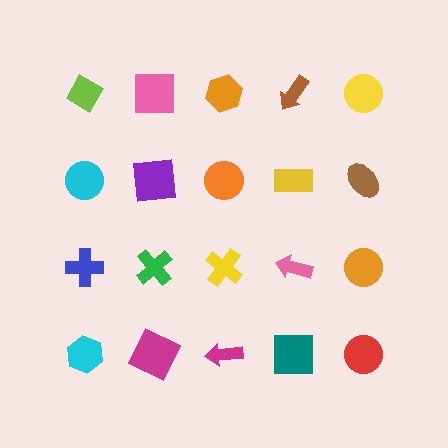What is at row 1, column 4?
A brown arrow.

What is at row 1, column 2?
A pink square.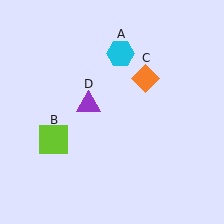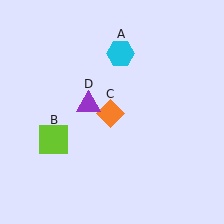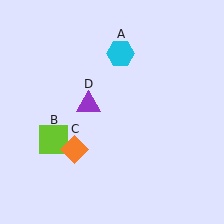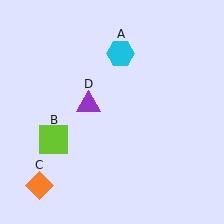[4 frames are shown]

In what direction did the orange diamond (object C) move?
The orange diamond (object C) moved down and to the left.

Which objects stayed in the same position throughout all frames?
Cyan hexagon (object A) and lime square (object B) and purple triangle (object D) remained stationary.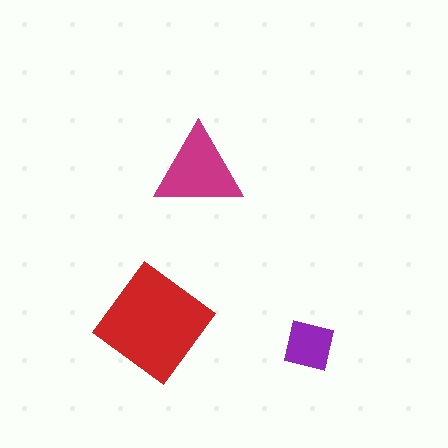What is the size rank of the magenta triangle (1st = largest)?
2nd.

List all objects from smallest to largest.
The purple square, the magenta triangle, the red diamond.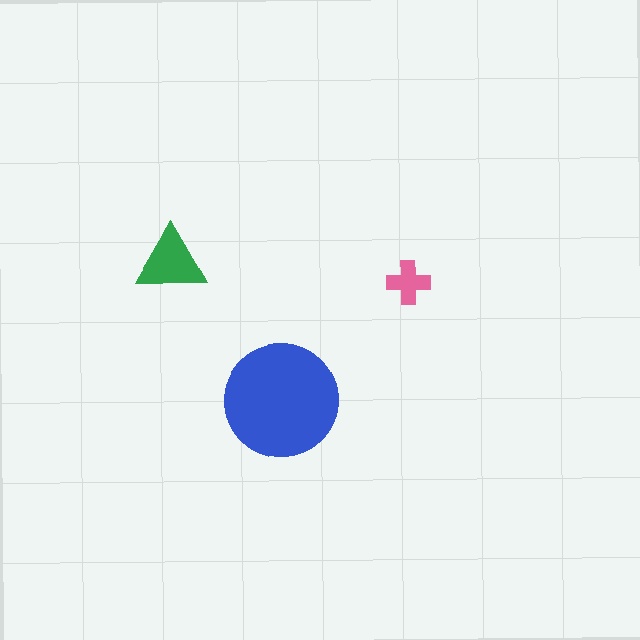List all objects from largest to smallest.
The blue circle, the green triangle, the pink cross.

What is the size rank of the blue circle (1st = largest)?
1st.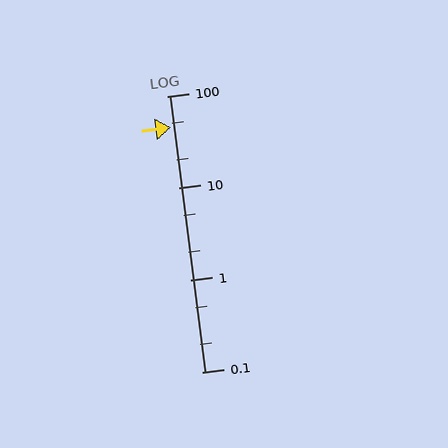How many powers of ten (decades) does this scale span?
The scale spans 3 decades, from 0.1 to 100.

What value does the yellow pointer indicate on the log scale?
The pointer indicates approximately 46.